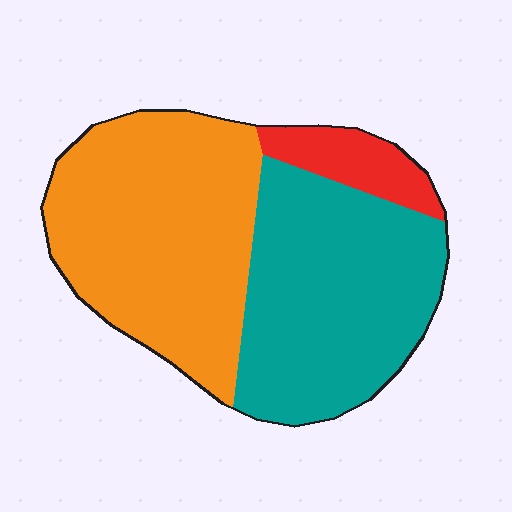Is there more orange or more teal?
Orange.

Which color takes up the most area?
Orange, at roughly 45%.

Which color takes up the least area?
Red, at roughly 10%.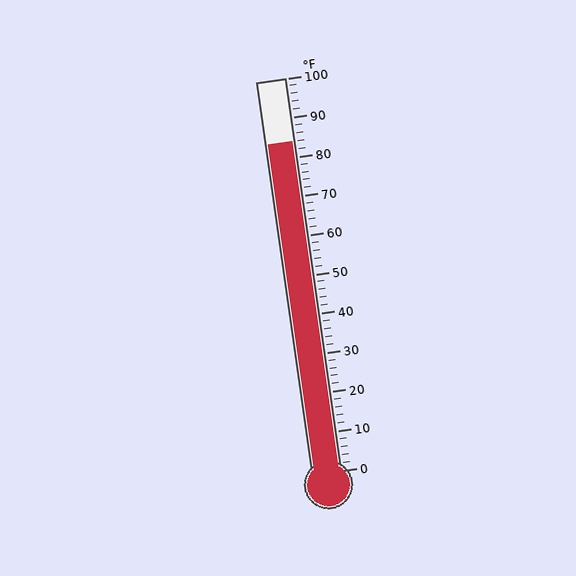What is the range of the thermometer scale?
The thermometer scale ranges from 0°F to 100°F.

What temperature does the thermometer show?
The thermometer shows approximately 84°F.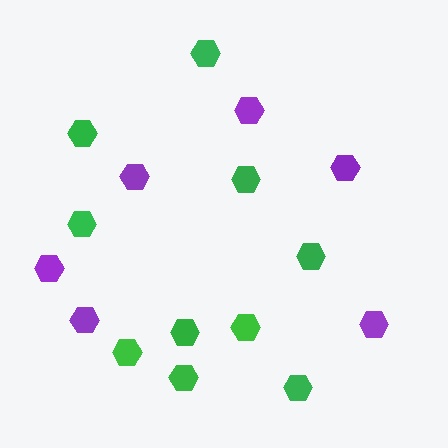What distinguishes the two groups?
There are 2 groups: one group of green hexagons (10) and one group of purple hexagons (6).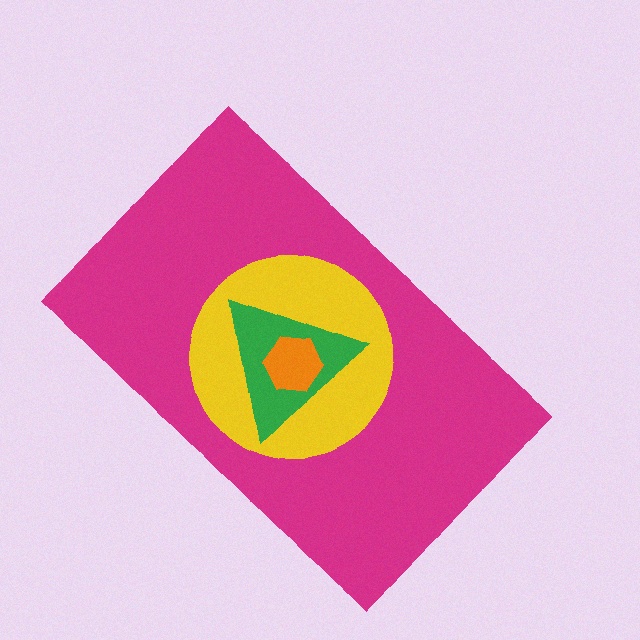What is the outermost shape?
The magenta rectangle.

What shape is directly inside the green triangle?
The orange hexagon.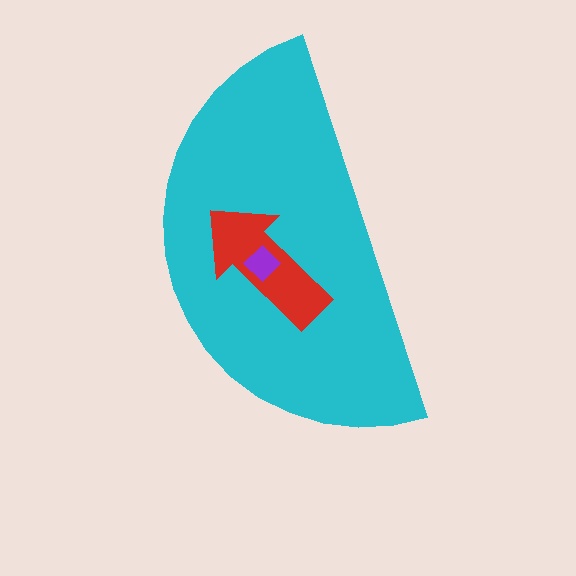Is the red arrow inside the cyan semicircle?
Yes.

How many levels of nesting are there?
3.